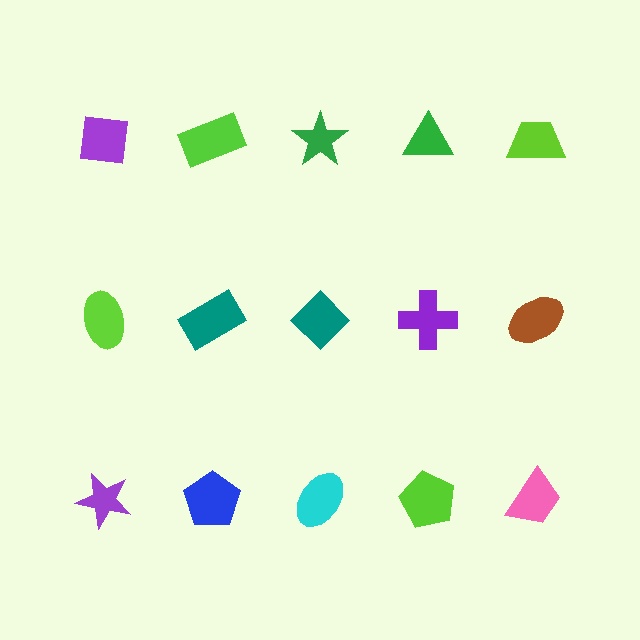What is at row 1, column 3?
A green star.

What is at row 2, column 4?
A purple cross.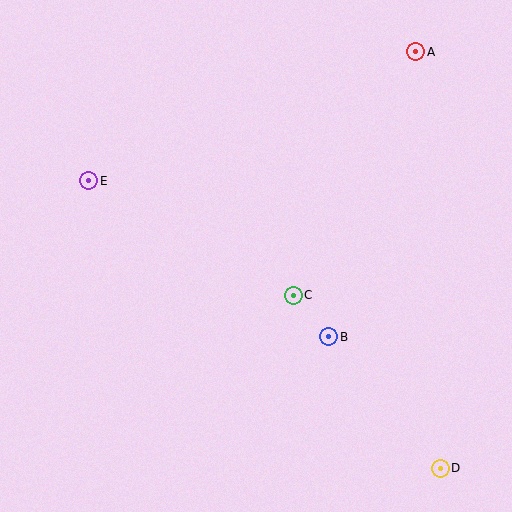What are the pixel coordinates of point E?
Point E is at (89, 181).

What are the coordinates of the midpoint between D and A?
The midpoint between D and A is at (428, 260).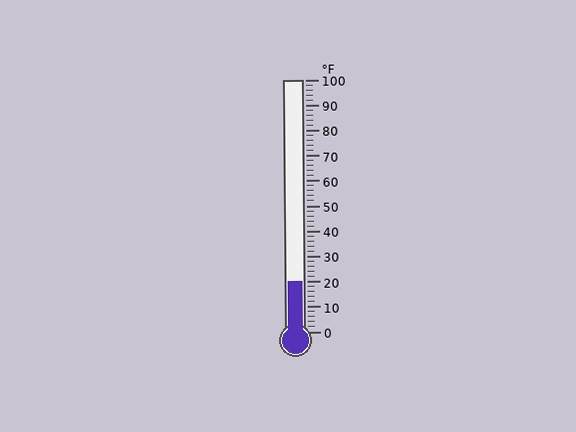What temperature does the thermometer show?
The thermometer shows approximately 20°F.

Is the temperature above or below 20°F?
The temperature is at 20°F.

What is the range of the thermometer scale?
The thermometer scale ranges from 0°F to 100°F.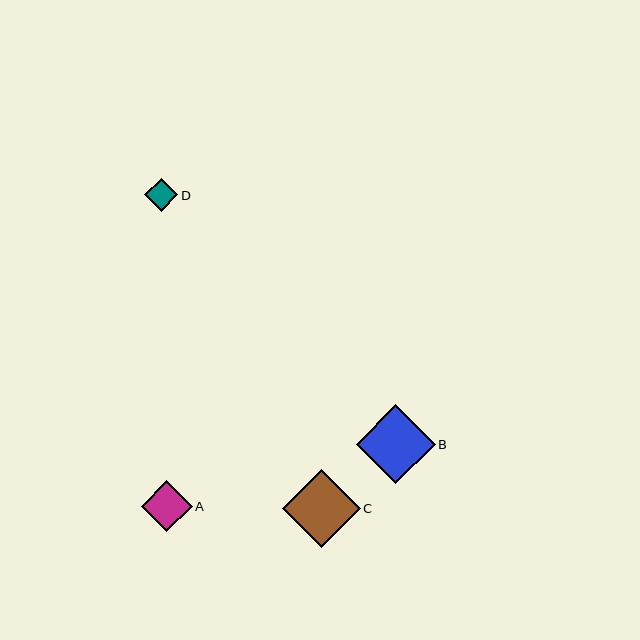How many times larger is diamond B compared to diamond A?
Diamond B is approximately 1.6 times the size of diamond A.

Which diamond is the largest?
Diamond B is the largest with a size of approximately 79 pixels.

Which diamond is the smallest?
Diamond D is the smallest with a size of approximately 33 pixels.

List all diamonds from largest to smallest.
From largest to smallest: B, C, A, D.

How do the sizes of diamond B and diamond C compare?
Diamond B and diamond C are approximately the same size.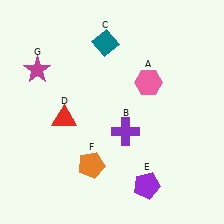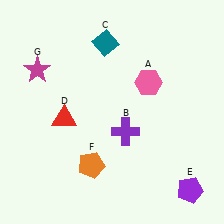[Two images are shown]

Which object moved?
The purple pentagon (E) moved right.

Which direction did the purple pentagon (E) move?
The purple pentagon (E) moved right.